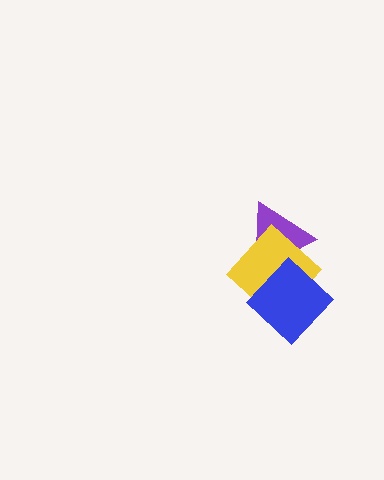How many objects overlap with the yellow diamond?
2 objects overlap with the yellow diamond.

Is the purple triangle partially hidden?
Yes, it is partially covered by another shape.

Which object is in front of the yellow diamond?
The blue diamond is in front of the yellow diamond.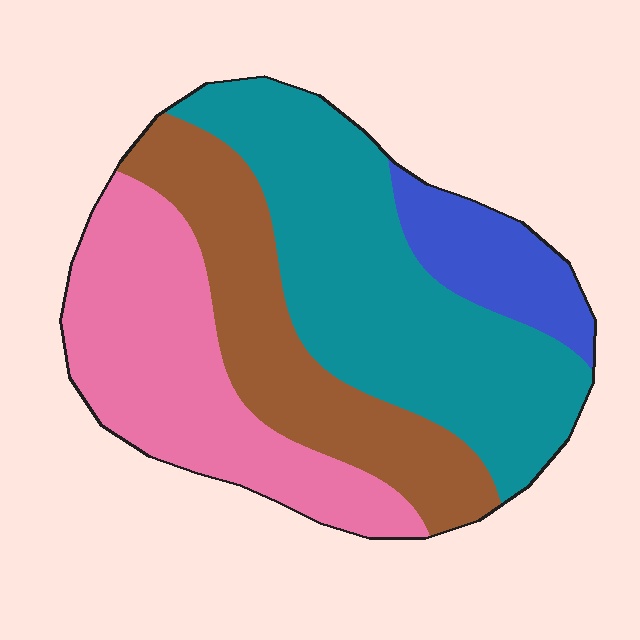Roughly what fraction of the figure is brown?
Brown covers around 25% of the figure.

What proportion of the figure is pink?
Pink covers 28% of the figure.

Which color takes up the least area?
Blue, at roughly 10%.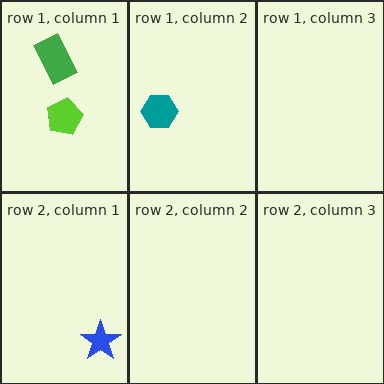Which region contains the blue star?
The row 2, column 1 region.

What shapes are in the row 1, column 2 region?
The teal hexagon.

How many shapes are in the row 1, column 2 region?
1.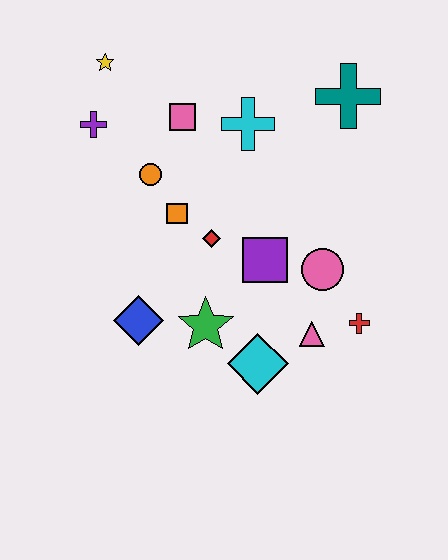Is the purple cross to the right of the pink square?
No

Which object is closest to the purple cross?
The yellow star is closest to the purple cross.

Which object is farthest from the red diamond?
The yellow star is farthest from the red diamond.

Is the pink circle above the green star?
Yes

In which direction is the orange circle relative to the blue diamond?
The orange circle is above the blue diamond.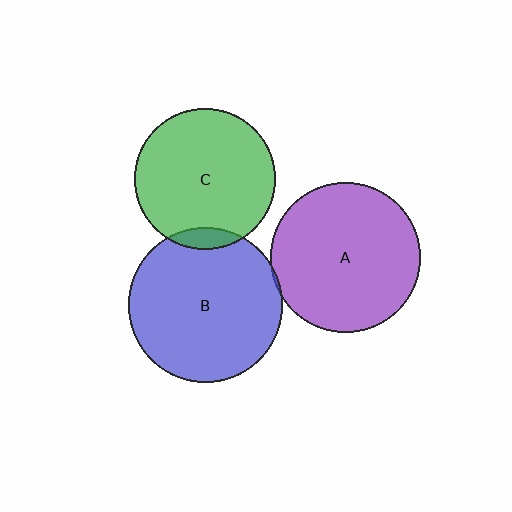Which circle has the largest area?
Circle B (blue).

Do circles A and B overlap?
Yes.